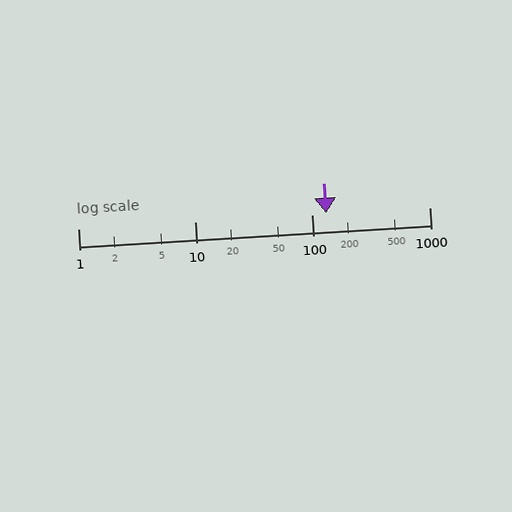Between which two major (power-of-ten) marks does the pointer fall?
The pointer is between 100 and 1000.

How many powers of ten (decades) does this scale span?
The scale spans 3 decades, from 1 to 1000.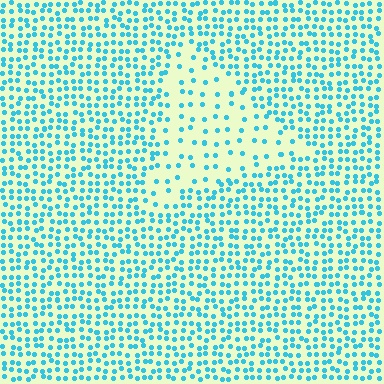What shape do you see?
I see a triangle.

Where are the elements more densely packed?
The elements are more densely packed outside the triangle boundary.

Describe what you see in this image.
The image contains small cyan elements arranged at two different densities. A triangle-shaped region is visible where the elements are less densely packed than the surrounding area.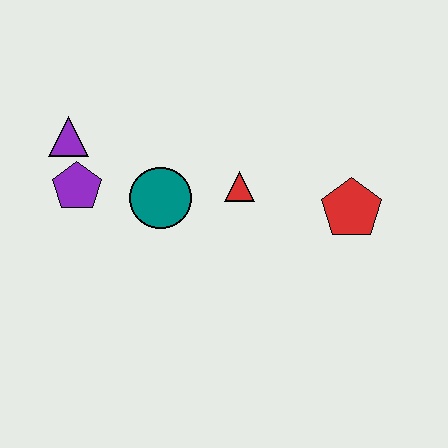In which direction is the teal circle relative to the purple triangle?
The teal circle is to the right of the purple triangle.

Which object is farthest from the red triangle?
The purple triangle is farthest from the red triangle.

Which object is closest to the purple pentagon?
The purple triangle is closest to the purple pentagon.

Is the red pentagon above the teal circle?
No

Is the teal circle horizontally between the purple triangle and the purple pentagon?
No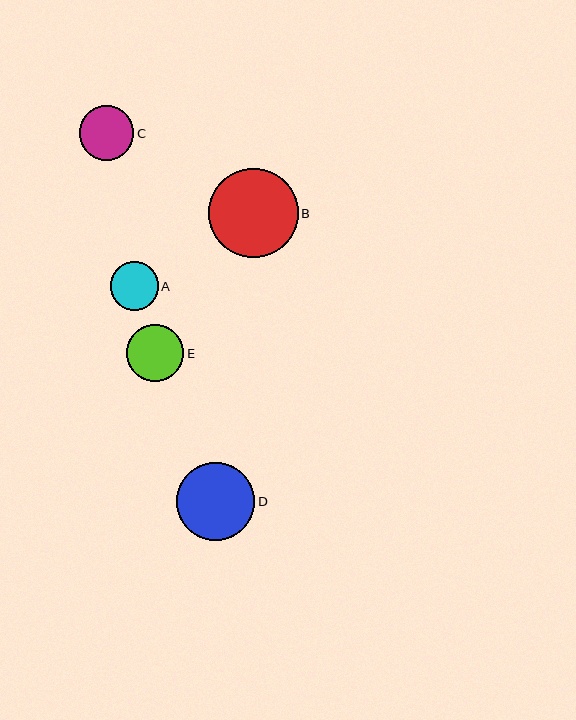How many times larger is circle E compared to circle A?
Circle E is approximately 1.2 times the size of circle A.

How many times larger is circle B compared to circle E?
Circle B is approximately 1.6 times the size of circle E.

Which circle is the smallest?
Circle A is the smallest with a size of approximately 48 pixels.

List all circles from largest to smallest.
From largest to smallest: B, D, E, C, A.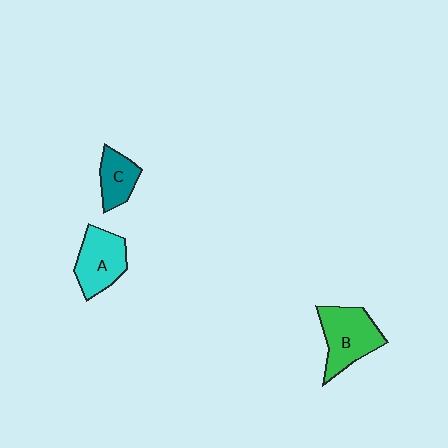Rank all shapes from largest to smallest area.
From largest to smallest: B (green), A (cyan), C (teal).